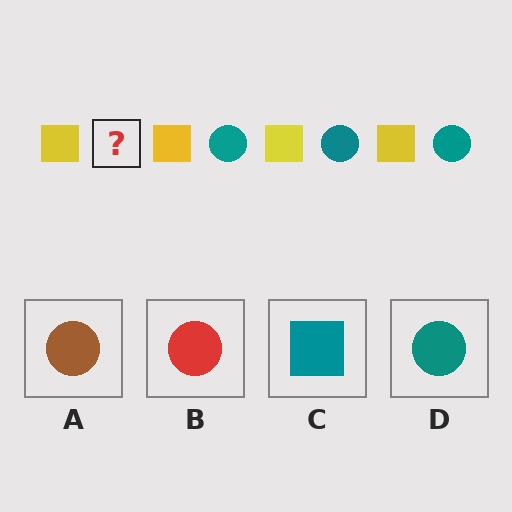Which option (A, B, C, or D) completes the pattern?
D.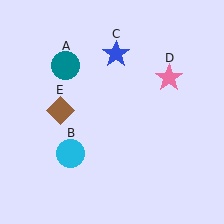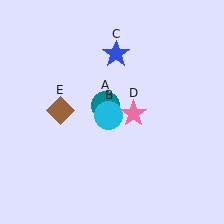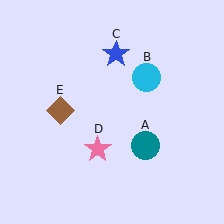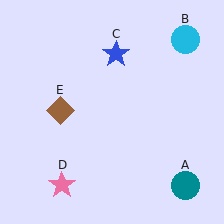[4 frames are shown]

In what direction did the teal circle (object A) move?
The teal circle (object A) moved down and to the right.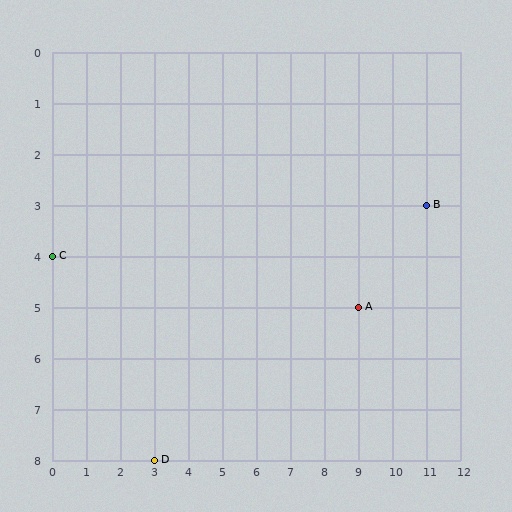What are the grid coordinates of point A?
Point A is at grid coordinates (9, 5).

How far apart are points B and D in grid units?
Points B and D are 8 columns and 5 rows apart (about 9.4 grid units diagonally).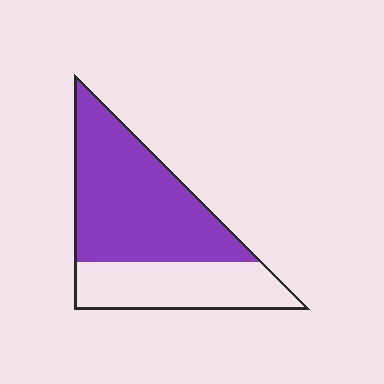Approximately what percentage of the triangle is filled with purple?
Approximately 65%.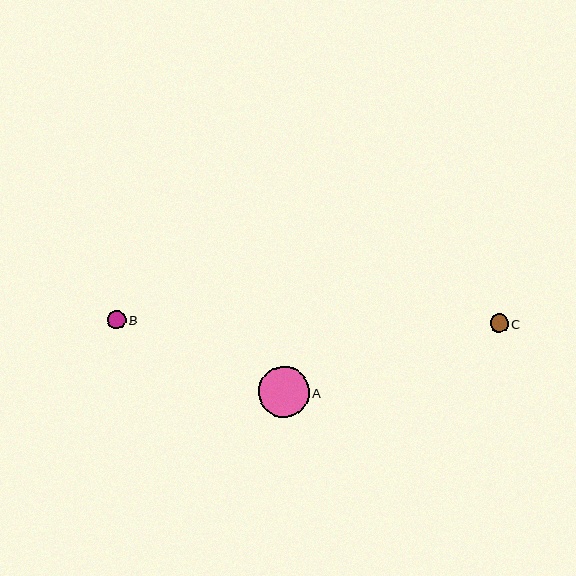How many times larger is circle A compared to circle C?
Circle A is approximately 2.7 times the size of circle C.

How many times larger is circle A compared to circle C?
Circle A is approximately 2.7 times the size of circle C.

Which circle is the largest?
Circle A is the largest with a size of approximately 50 pixels.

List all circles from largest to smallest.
From largest to smallest: A, B, C.